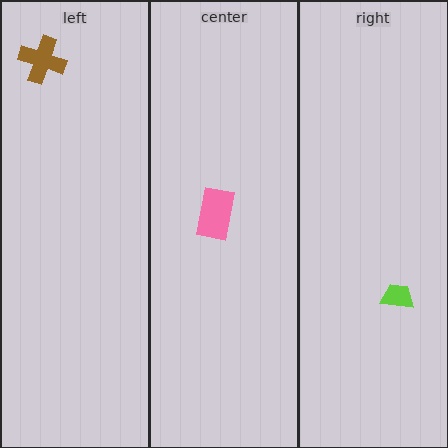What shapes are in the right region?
The lime trapezoid.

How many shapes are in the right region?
1.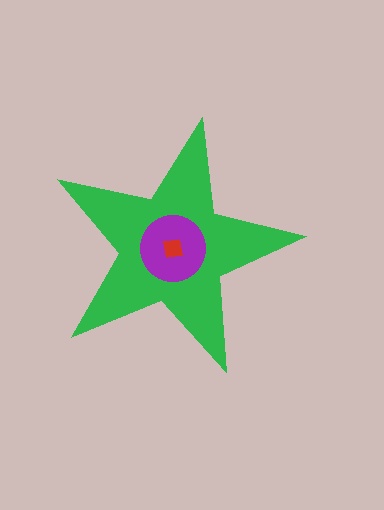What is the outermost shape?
The green star.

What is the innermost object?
The red square.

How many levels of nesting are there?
3.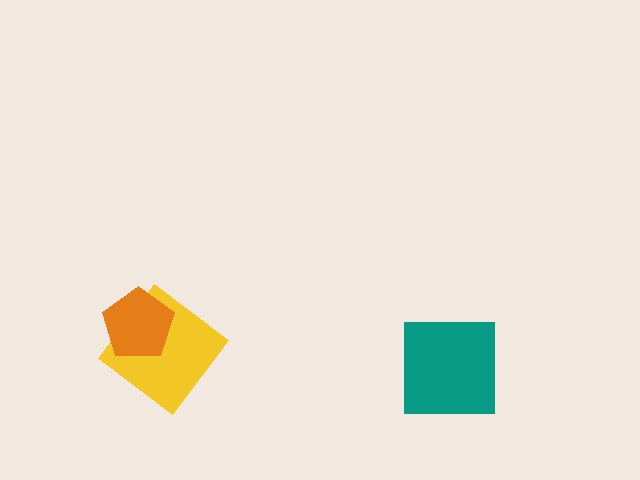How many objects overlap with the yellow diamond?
1 object overlaps with the yellow diamond.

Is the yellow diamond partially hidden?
Yes, it is partially covered by another shape.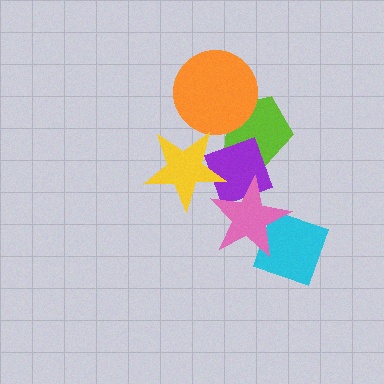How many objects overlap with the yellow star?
1 object overlaps with the yellow star.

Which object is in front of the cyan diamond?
The pink star is in front of the cyan diamond.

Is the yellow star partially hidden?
No, no other shape covers it.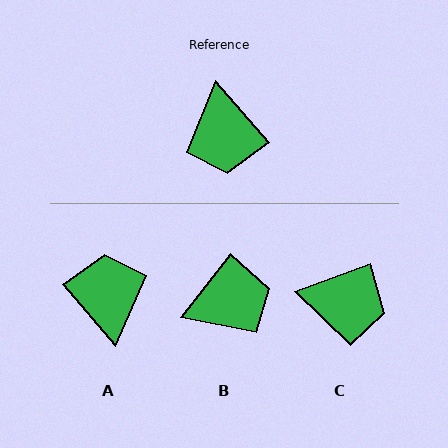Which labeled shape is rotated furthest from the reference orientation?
A, about 180 degrees away.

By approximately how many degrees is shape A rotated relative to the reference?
Approximately 180 degrees counter-clockwise.